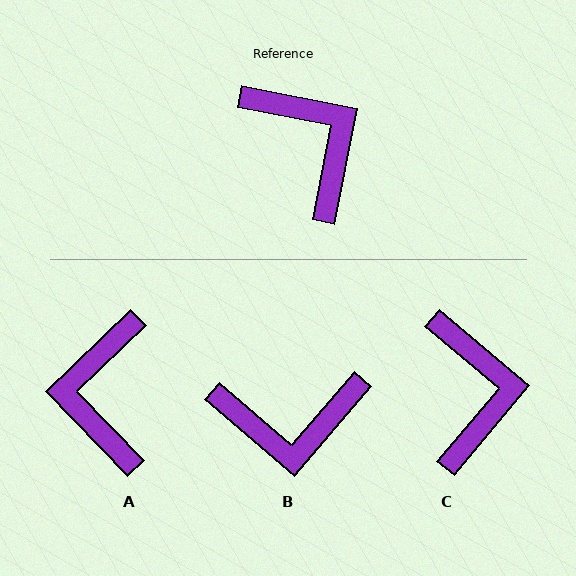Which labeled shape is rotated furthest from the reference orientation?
A, about 145 degrees away.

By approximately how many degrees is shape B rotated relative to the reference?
Approximately 120 degrees clockwise.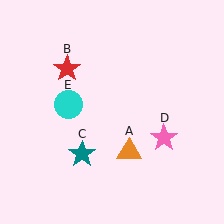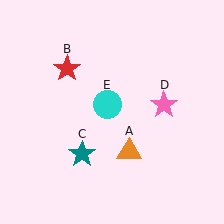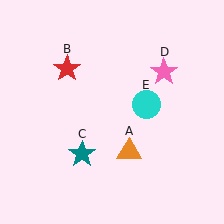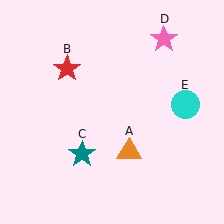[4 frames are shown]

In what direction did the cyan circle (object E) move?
The cyan circle (object E) moved right.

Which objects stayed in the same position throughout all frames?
Orange triangle (object A) and red star (object B) and teal star (object C) remained stationary.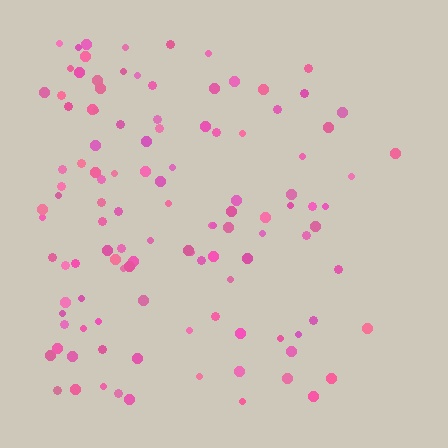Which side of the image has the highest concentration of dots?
The left.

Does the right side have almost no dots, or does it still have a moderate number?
Still a moderate number, just noticeably fewer than the left.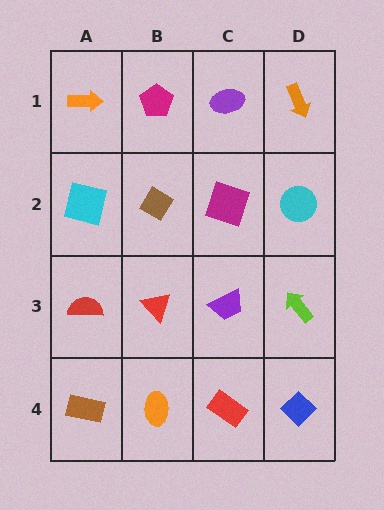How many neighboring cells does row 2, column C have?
4.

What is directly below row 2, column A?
A red semicircle.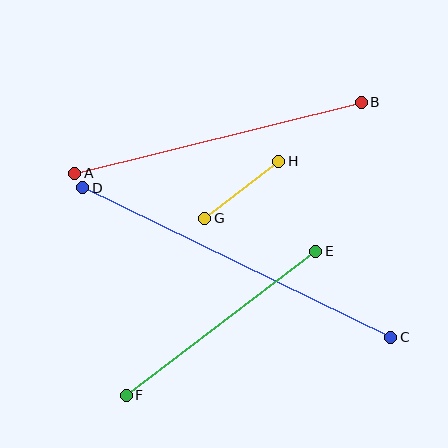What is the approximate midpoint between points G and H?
The midpoint is at approximately (242, 190) pixels.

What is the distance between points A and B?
The distance is approximately 296 pixels.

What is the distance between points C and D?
The distance is approximately 342 pixels.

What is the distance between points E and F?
The distance is approximately 238 pixels.